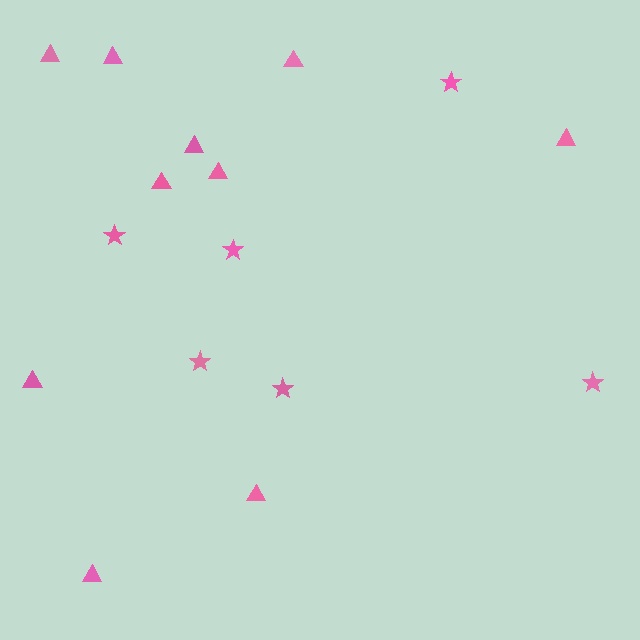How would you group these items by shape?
There are 2 groups: one group of stars (6) and one group of triangles (10).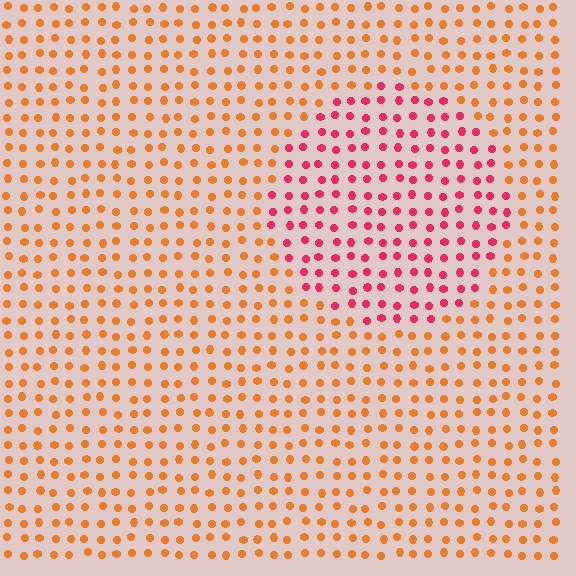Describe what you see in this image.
The image is filled with small orange elements in a uniform arrangement. A circle-shaped region is visible where the elements are tinted to a slightly different hue, forming a subtle color boundary.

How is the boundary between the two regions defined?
The boundary is defined purely by a slight shift in hue (about 43 degrees). Spacing, size, and orientation are identical on both sides.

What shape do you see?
I see a circle.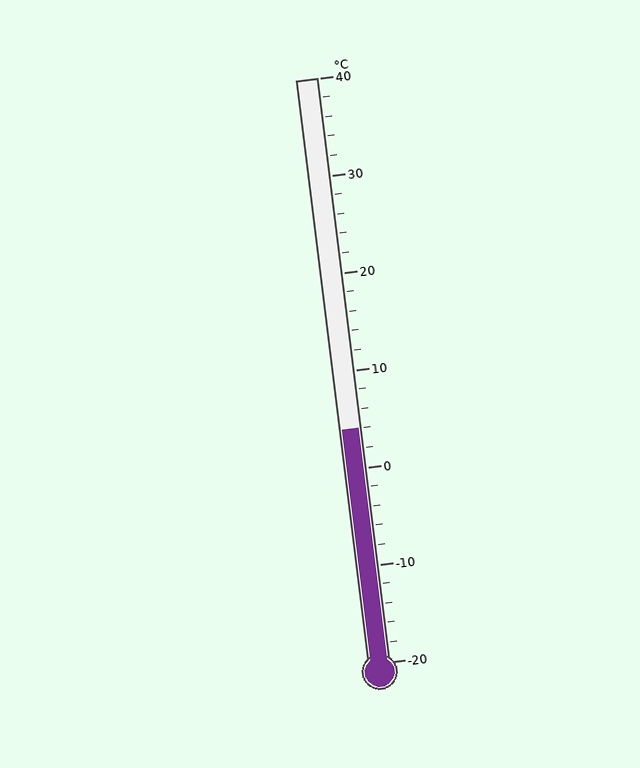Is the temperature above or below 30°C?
The temperature is below 30°C.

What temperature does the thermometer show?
The thermometer shows approximately 4°C.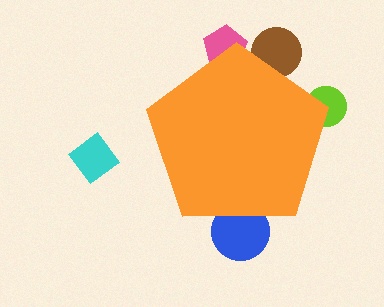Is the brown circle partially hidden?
Yes, the brown circle is partially hidden behind the orange pentagon.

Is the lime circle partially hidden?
Yes, the lime circle is partially hidden behind the orange pentagon.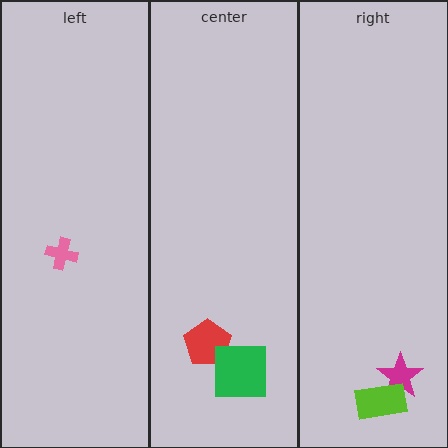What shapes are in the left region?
The pink cross.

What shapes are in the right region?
The magenta star, the lime rectangle.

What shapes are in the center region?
The red pentagon, the green square.